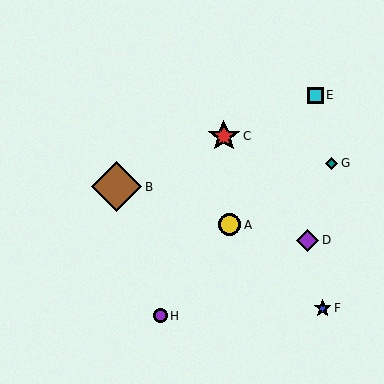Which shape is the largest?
The brown diamond (labeled B) is the largest.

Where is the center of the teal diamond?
The center of the teal diamond is at (332, 164).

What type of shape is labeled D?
Shape D is a purple diamond.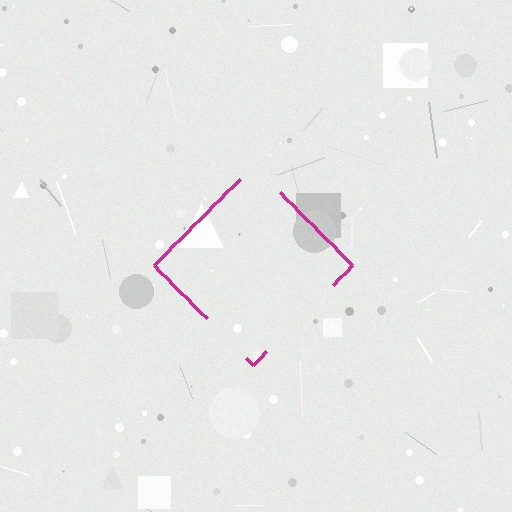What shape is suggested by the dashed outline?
The dashed outline suggests a diamond.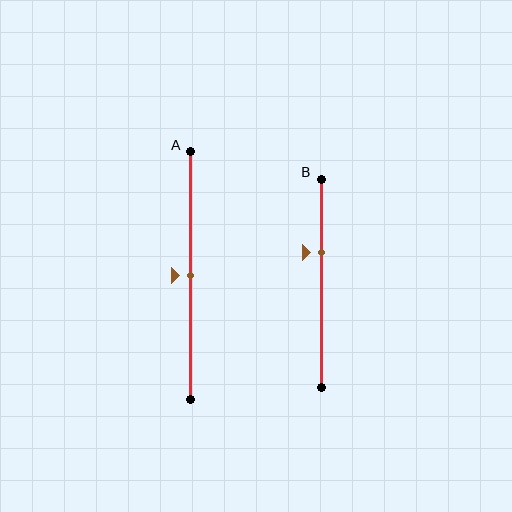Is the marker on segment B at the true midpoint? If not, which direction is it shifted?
No, the marker on segment B is shifted upward by about 15% of the segment length.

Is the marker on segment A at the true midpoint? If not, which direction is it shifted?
Yes, the marker on segment A is at the true midpoint.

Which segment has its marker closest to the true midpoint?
Segment A has its marker closest to the true midpoint.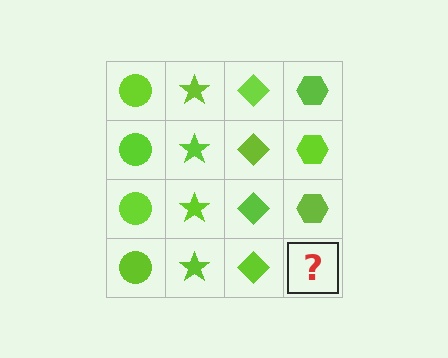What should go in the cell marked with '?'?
The missing cell should contain a lime hexagon.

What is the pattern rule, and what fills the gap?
The rule is that each column has a consistent shape. The gap should be filled with a lime hexagon.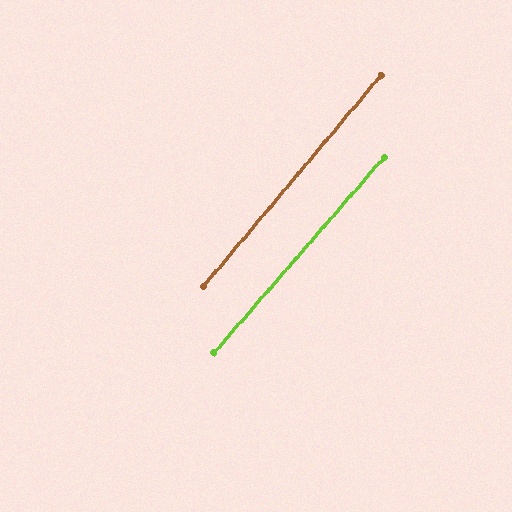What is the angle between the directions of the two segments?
Approximately 1 degree.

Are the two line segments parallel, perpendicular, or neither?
Parallel — their directions differ by only 1.0°.